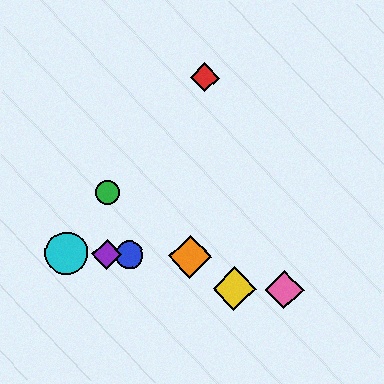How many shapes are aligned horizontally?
4 shapes (the blue circle, the purple diamond, the orange diamond, the cyan circle) are aligned horizontally.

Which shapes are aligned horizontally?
The blue circle, the purple diamond, the orange diamond, the cyan circle are aligned horizontally.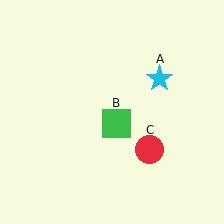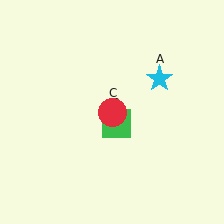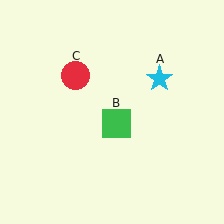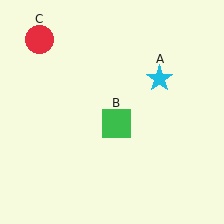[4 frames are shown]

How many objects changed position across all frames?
1 object changed position: red circle (object C).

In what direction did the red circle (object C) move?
The red circle (object C) moved up and to the left.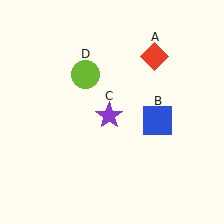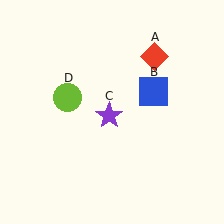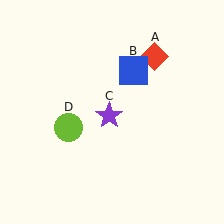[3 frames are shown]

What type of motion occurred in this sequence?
The blue square (object B), lime circle (object D) rotated counterclockwise around the center of the scene.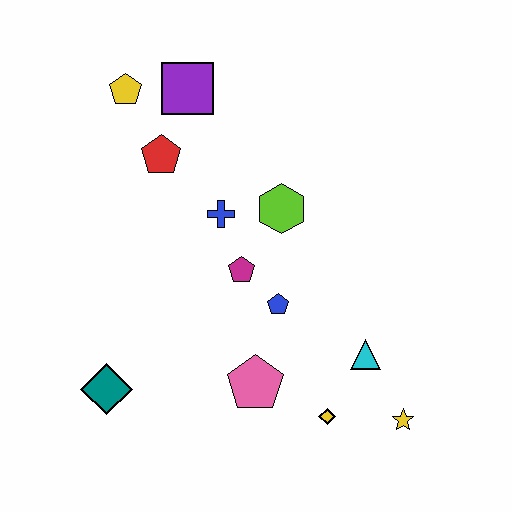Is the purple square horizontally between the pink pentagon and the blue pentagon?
No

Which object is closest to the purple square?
The yellow pentagon is closest to the purple square.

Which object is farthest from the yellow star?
The yellow pentagon is farthest from the yellow star.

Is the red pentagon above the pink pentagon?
Yes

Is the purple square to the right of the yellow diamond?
No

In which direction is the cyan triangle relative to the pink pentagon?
The cyan triangle is to the right of the pink pentagon.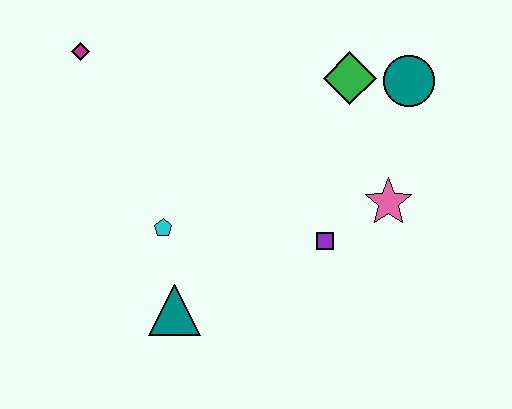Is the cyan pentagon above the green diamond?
No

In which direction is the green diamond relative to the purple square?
The green diamond is above the purple square.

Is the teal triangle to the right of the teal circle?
No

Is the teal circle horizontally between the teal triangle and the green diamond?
No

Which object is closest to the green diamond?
The teal circle is closest to the green diamond.